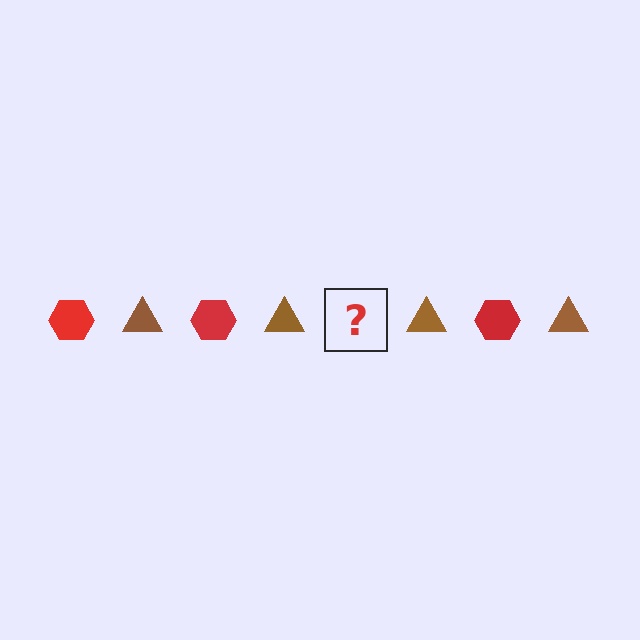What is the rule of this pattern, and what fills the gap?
The rule is that the pattern alternates between red hexagon and brown triangle. The gap should be filled with a red hexagon.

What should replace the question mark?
The question mark should be replaced with a red hexagon.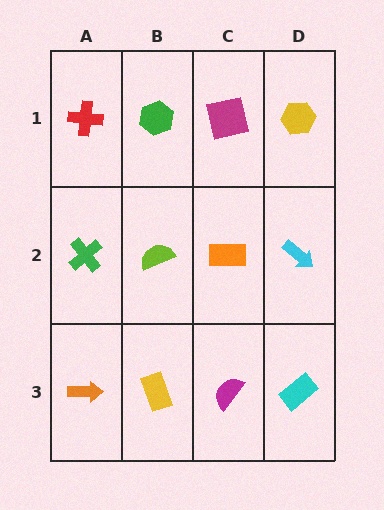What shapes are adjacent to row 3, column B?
A lime semicircle (row 2, column B), an orange arrow (row 3, column A), a magenta semicircle (row 3, column C).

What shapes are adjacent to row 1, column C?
An orange rectangle (row 2, column C), a green hexagon (row 1, column B), a yellow hexagon (row 1, column D).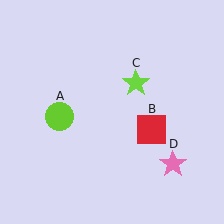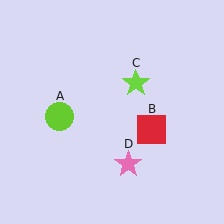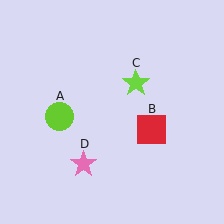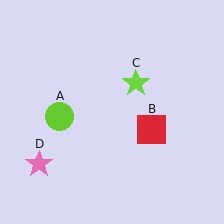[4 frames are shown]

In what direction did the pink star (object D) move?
The pink star (object D) moved left.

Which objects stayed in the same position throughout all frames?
Lime circle (object A) and red square (object B) and lime star (object C) remained stationary.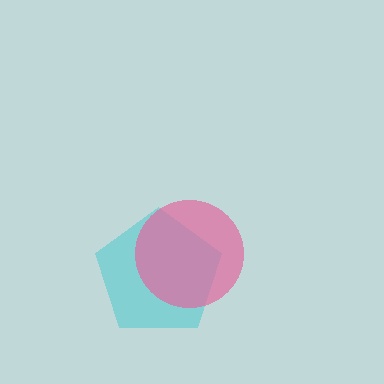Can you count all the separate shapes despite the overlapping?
Yes, there are 2 separate shapes.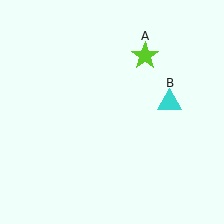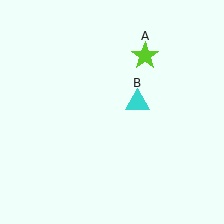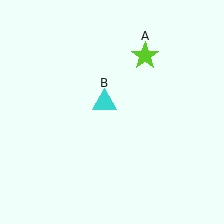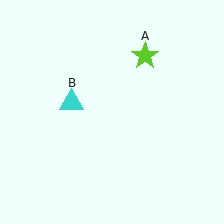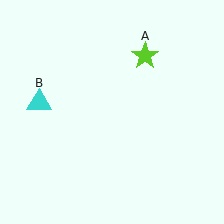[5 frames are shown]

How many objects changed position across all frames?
1 object changed position: cyan triangle (object B).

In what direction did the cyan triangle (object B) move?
The cyan triangle (object B) moved left.